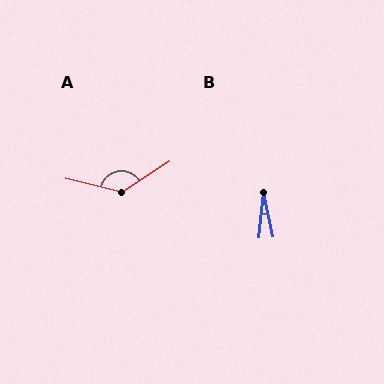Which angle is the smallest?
B, at approximately 18 degrees.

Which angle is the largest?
A, at approximately 133 degrees.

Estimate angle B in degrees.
Approximately 18 degrees.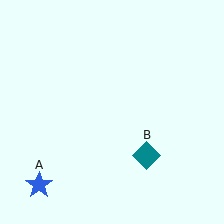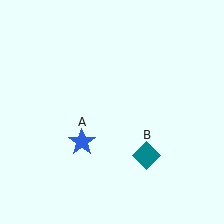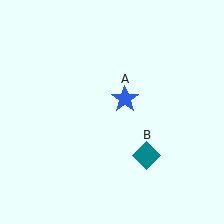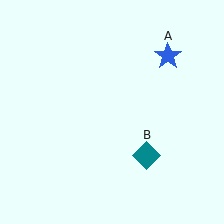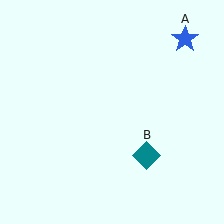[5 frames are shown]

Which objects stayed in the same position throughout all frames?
Teal diamond (object B) remained stationary.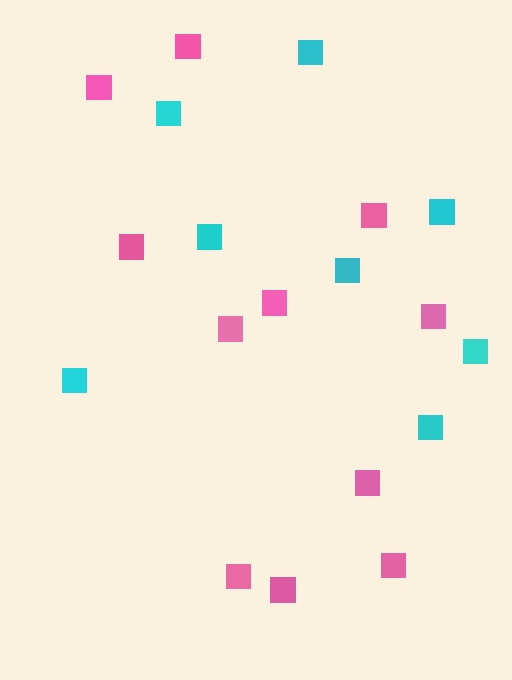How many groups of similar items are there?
There are 2 groups: one group of pink squares (11) and one group of cyan squares (8).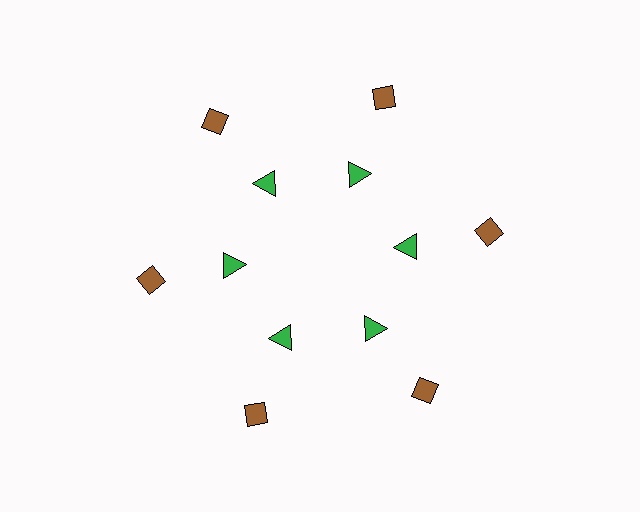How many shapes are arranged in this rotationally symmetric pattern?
There are 12 shapes, arranged in 6 groups of 2.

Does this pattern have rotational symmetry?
Yes, this pattern has 6-fold rotational symmetry. It looks the same after rotating 60 degrees around the center.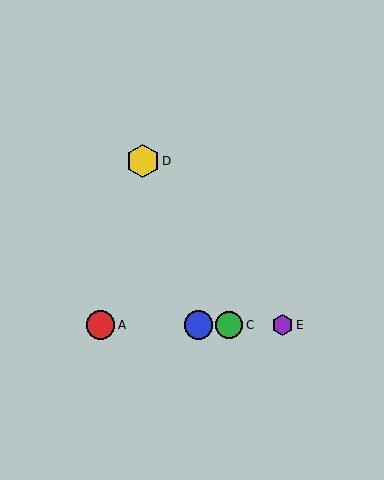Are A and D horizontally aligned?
No, A is at y≈325 and D is at y≈161.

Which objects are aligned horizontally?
Objects A, B, C, E are aligned horizontally.